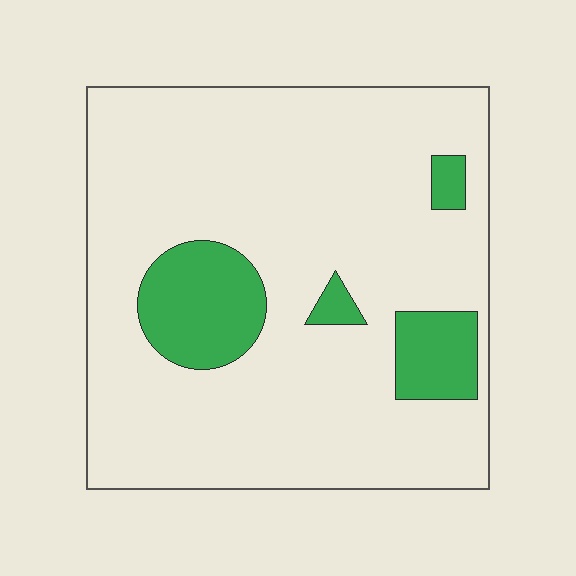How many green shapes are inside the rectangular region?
4.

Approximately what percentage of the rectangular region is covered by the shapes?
Approximately 15%.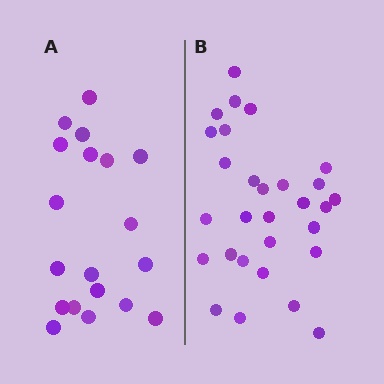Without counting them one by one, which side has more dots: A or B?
Region B (the right region) has more dots.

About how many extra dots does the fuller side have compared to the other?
Region B has roughly 10 or so more dots than region A.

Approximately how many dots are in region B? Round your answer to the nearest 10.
About 30 dots. (The exact count is 29, which rounds to 30.)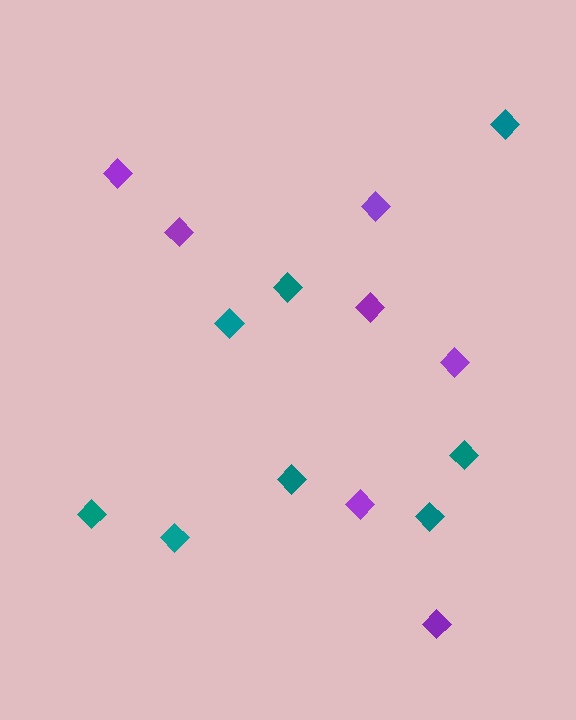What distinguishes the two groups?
There are 2 groups: one group of purple diamonds (7) and one group of teal diamonds (8).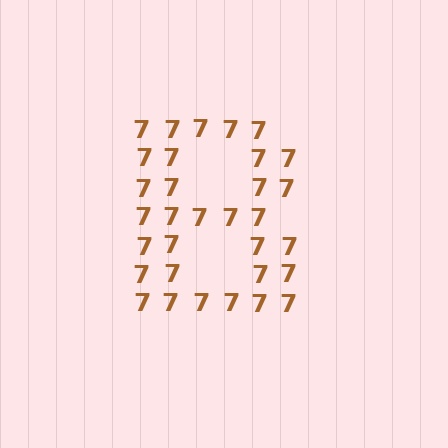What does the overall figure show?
The overall figure shows the letter B.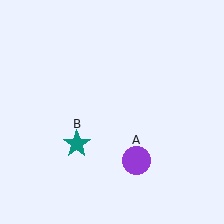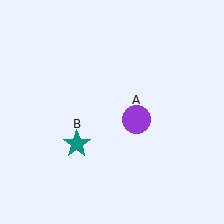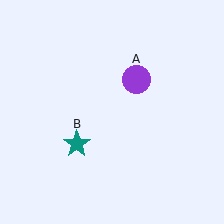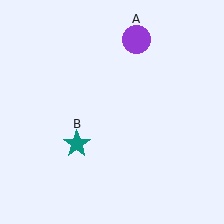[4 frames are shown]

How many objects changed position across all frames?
1 object changed position: purple circle (object A).